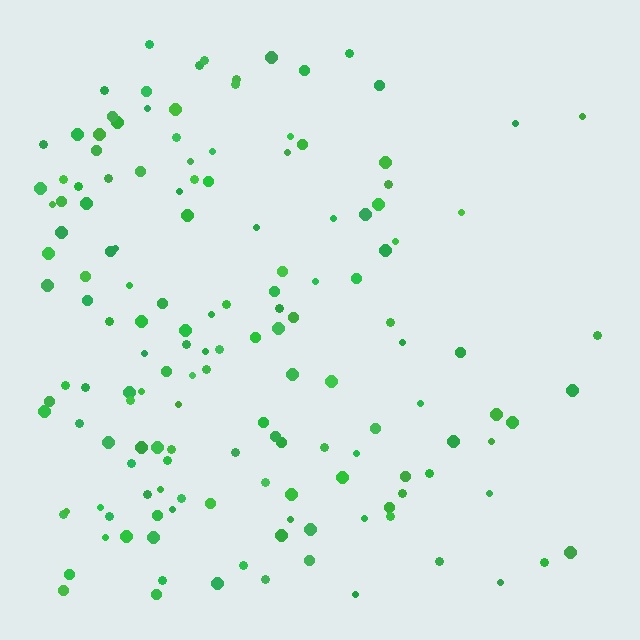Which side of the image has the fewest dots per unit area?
The right.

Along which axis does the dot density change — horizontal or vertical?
Horizontal.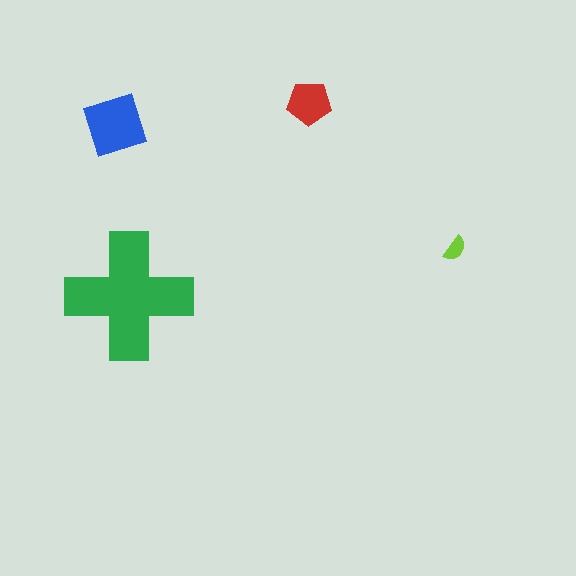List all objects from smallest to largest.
The lime semicircle, the red pentagon, the blue square, the green cross.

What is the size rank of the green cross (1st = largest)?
1st.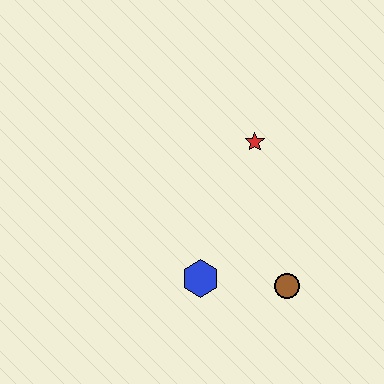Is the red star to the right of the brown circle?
No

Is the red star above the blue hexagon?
Yes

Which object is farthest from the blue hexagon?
The red star is farthest from the blue hexagon.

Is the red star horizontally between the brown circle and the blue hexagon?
Yes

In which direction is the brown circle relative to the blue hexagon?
The brown circle is to the right of the blue hexagon.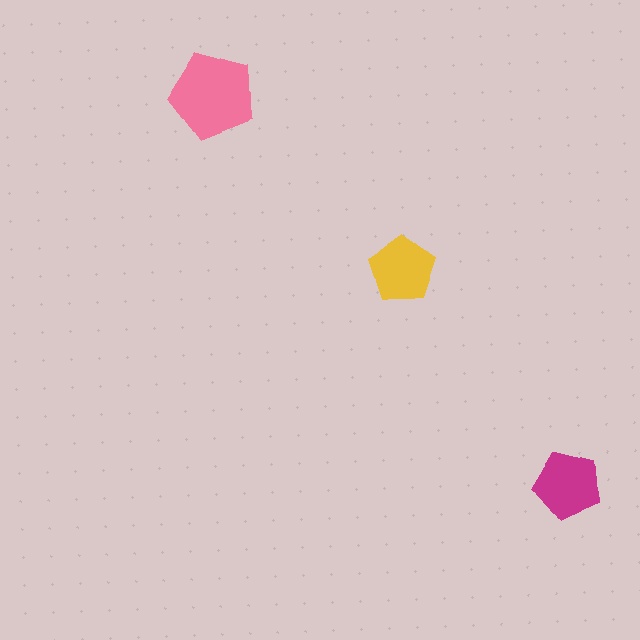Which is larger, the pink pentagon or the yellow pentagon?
The pink one.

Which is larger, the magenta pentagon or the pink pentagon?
The pink one.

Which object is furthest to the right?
The magenta pentagon is rightmost.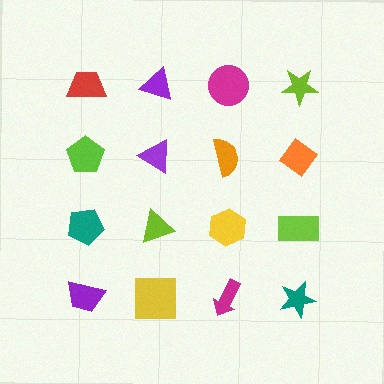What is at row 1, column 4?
A lime star.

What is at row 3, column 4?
A lime rectangle.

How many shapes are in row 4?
4 shapes.